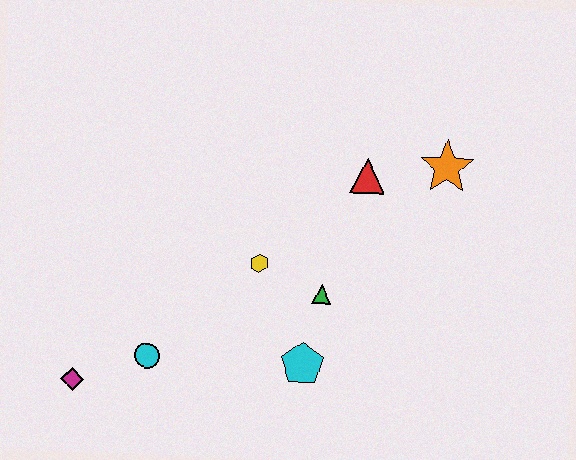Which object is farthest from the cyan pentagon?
The orange star is farthest from the cyan pentagon.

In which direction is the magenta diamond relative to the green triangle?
The magenta diamond is to the left of the green triangle.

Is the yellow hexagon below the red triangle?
Yes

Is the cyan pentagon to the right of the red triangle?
No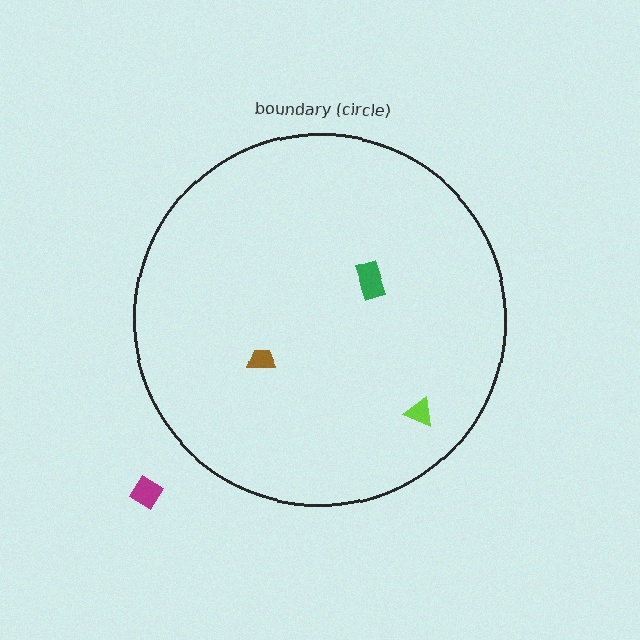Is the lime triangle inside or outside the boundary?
Inside.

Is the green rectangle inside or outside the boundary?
Inside.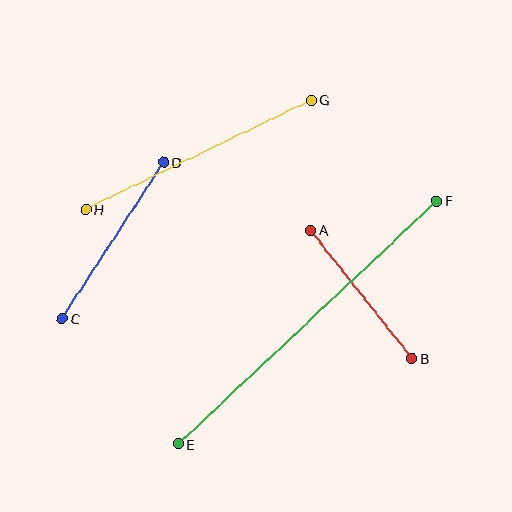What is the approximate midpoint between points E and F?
The midpoint is at approximately (308, 323) pixels.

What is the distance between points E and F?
The distance is approximately 355 pixels.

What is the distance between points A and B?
The distance is approximately 164 pixels.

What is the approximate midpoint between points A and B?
The midpoint is at approximately (362, 295) pixels.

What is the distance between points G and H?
The distance is approximately 251 pixels.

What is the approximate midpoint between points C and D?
The midpoint is at approximately (113, 241) pixels.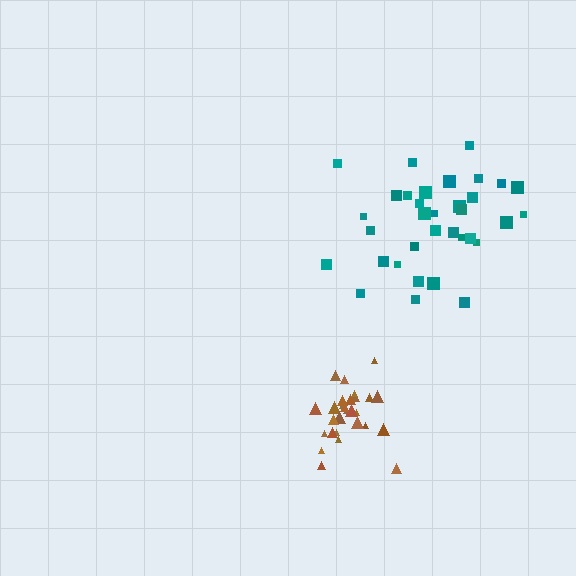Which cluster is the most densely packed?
Brown.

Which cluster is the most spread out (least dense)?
Teal.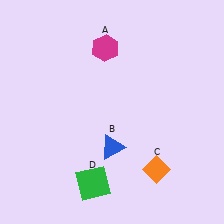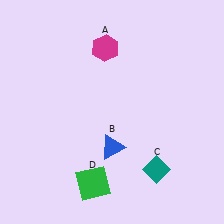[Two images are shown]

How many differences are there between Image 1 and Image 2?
There is 1 difference between the two images.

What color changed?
The diamond (C) changed from orange in Image 1 to teal in Image 2.